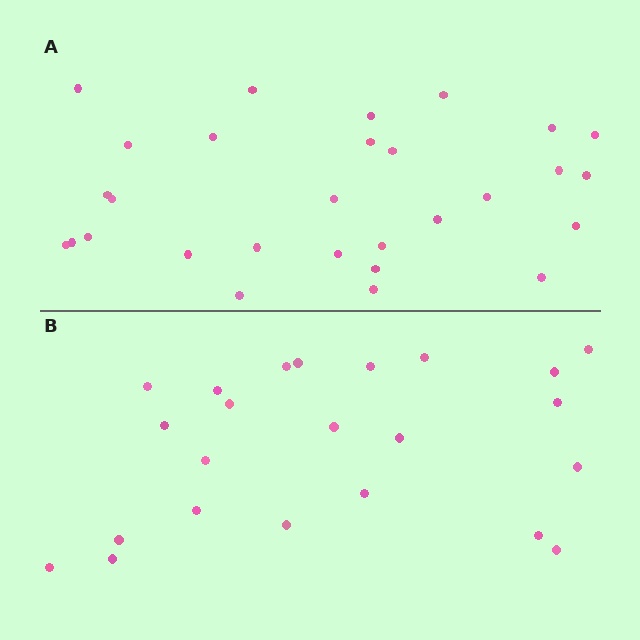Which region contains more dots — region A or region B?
Region A (the top region) has more dots.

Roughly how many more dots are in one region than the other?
Region A has about 6 more dots than region B.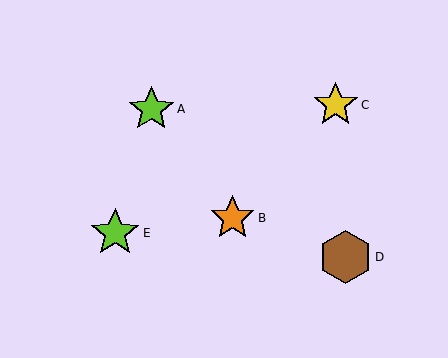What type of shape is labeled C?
Shape C is a yellow star.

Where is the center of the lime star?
The center of the lime star is at (115, 233).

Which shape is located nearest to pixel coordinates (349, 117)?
The yellow star (labeled C) at (336, 105) is nearest to that location.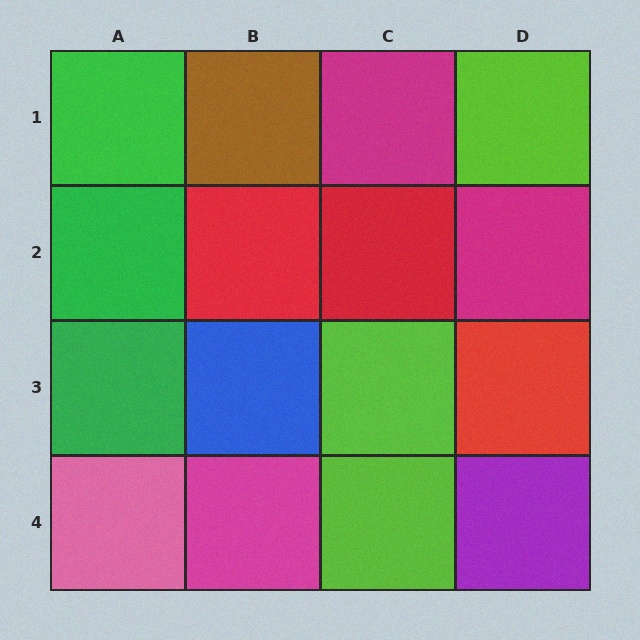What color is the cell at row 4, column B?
Magenta.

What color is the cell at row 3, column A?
Green.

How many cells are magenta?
3 cells are magenta.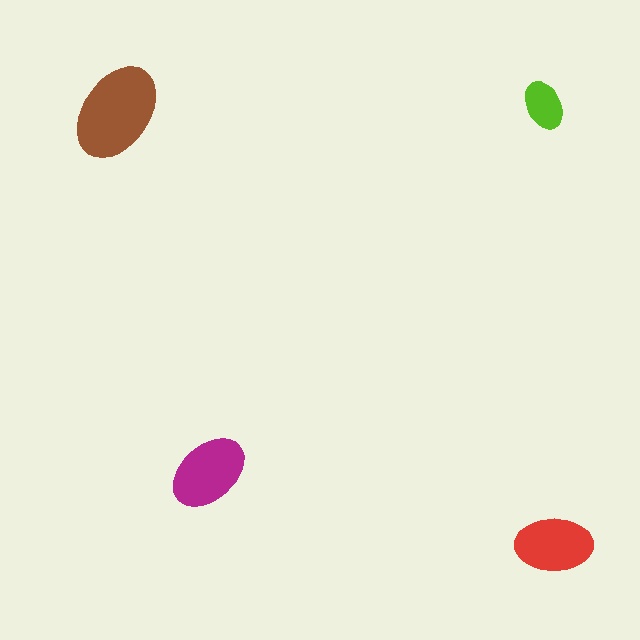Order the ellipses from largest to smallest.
the brown one, the magenta one, the red one, the lime one.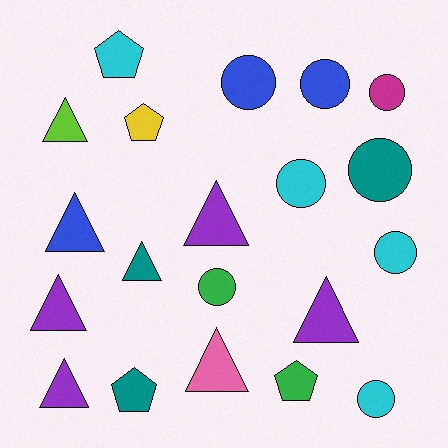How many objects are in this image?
There are 20 objects.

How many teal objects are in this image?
There are 3 teal objects.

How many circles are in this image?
There are 8 circles.